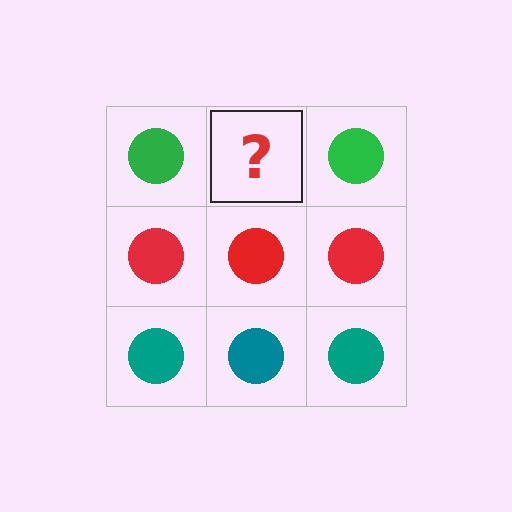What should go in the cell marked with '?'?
The missing cell should contain a green circle.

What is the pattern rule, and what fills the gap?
The rule is that each row has a consistent color. The gap should be filled with a green circle.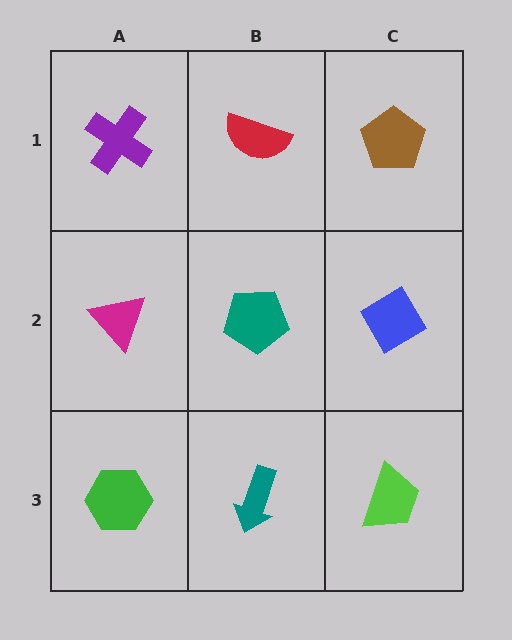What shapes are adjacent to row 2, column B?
A red semicircle (row 1, column B), a teal arrow (row 3, column B), a magenta triangle (row 2, column A), a blue diamond (row 2, column C).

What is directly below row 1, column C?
A blue diamond.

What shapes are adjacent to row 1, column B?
A teal pentagon (row 2, column B), a purple cross (row 1, column A), a brown pentagon (row 1, column C).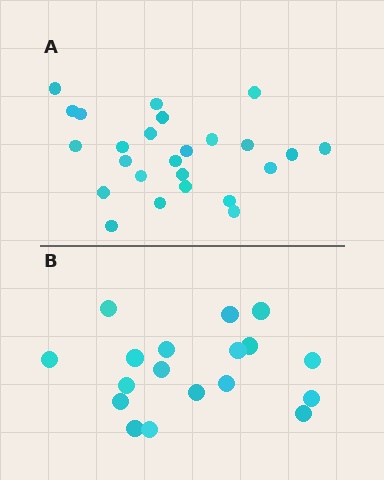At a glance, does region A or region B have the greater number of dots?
Region A (the top region) has more dots.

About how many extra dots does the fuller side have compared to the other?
Region A has roughly 8 or so more dots than region B.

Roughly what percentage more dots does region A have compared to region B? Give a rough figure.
About 40% more.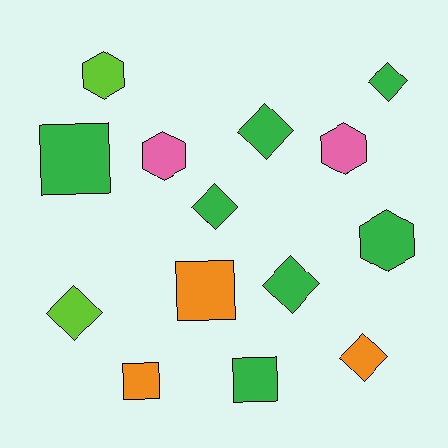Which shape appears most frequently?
Diamond, with 6 objects.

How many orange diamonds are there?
There is 1 orange diamond.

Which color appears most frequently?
Green, with 7 objects.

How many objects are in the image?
There are 14 objects.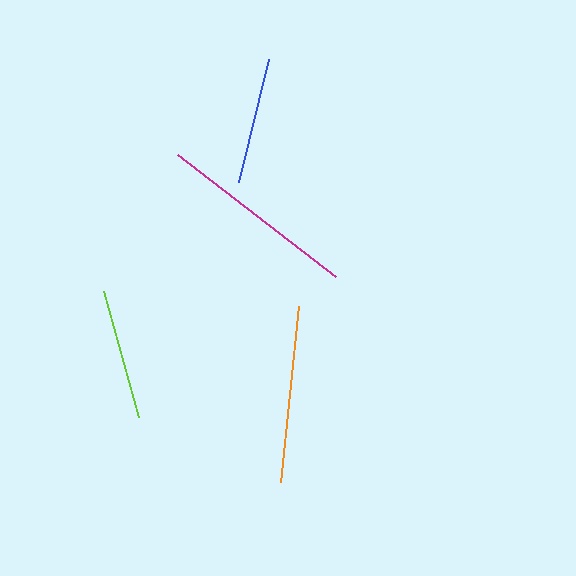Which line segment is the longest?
The magenta line is the longest at approximately 200 pixels.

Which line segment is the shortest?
The blue line is the shortest at approximately 127 pixels.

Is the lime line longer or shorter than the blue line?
The lime line is longer than the blue line.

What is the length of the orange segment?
The orange segment is approximately 177 pixels long.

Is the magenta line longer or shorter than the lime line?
The magenta line is longer than the lime line.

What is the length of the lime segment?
The lime segment is approximately 131 pixels long.